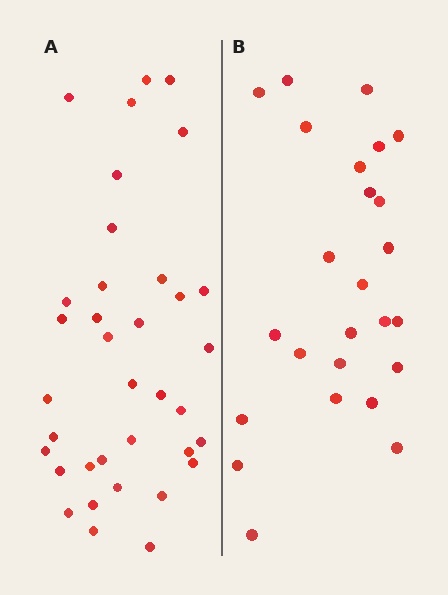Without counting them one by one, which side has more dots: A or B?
Region A (the left region) has more dots.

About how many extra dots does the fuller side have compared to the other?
Region A has roughly 12 or so more dots than region B.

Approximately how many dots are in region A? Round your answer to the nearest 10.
About 40 dots. (The exact count is 36, which rounds to 40.)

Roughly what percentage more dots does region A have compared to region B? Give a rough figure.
About 45% more.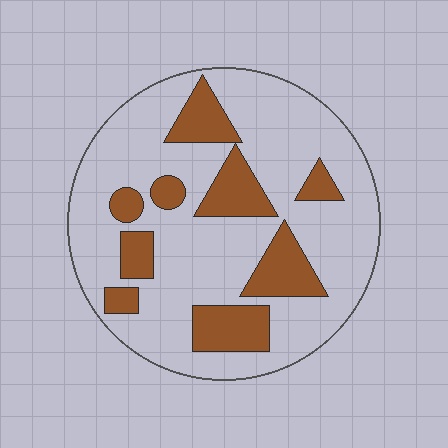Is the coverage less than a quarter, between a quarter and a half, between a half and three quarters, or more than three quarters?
Less than a quarter.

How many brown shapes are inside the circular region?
9.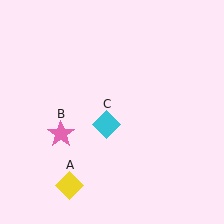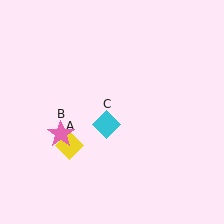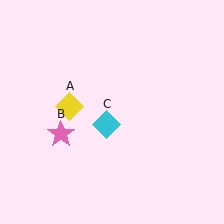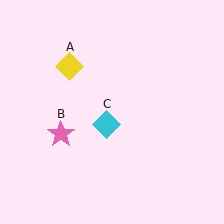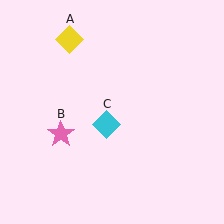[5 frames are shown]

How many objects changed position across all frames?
1 object changed position: yellow diamond (object A).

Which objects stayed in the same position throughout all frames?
Pink star (object B) and cyan diamond (object C) remained stationary.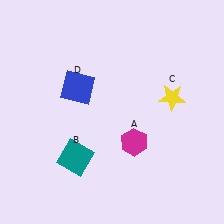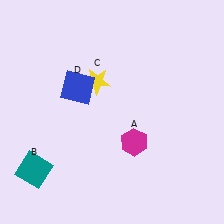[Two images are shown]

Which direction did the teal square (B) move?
The teal square (B) moved left.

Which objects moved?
The objects that moved are: the teal square (B), the yellow star (C).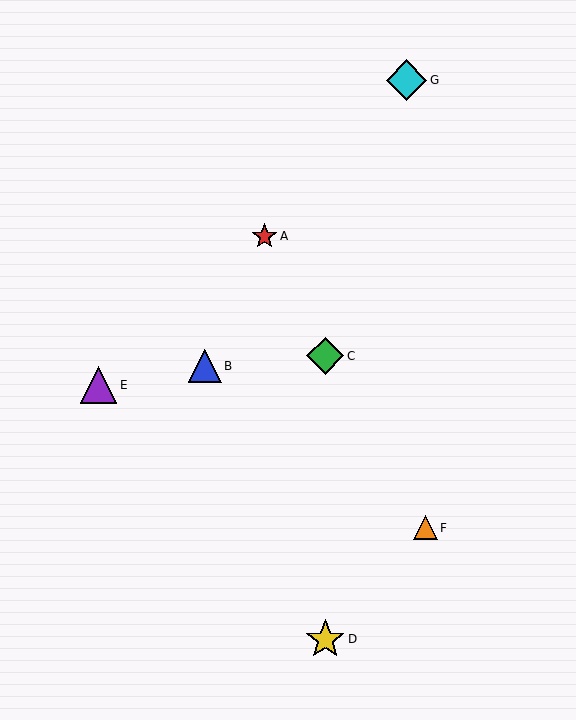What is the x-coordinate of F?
Object F is at x≈425.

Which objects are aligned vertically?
Objects C, D are aligned vertically.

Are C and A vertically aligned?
No, C is at x≈325 and A is at x≈264.